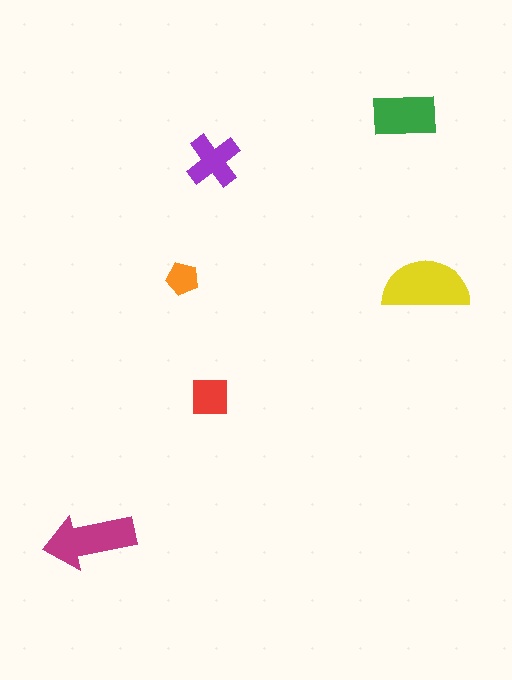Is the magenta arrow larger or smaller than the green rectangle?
Larger.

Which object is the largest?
The yellow semicircle.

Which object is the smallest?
The orange pentagon.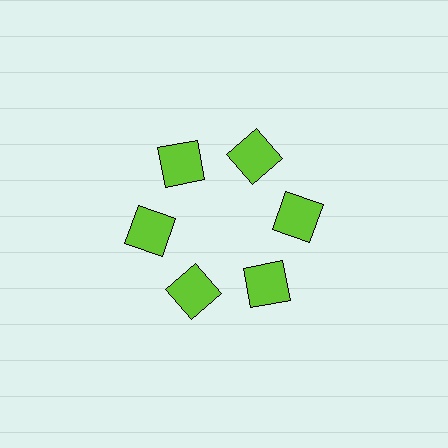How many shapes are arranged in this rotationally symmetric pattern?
There are 6 shapes, arranged in 6 groups of 1.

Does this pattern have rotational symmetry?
Yes, this pattern has 6-fold rotational symmetry. It looks the same after rotating 60 degrees around the center.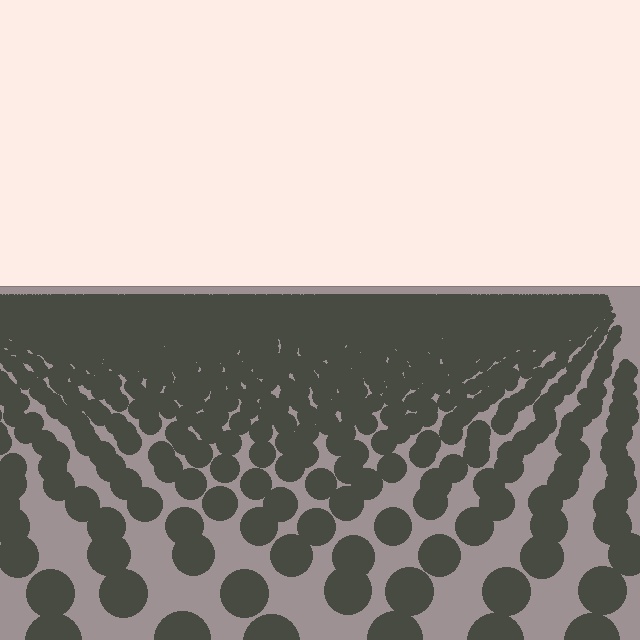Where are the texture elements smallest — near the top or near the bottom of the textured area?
Near the top.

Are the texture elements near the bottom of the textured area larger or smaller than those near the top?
Larger. Near the bottom, elements are closer to the viewer and appear at a bigger on-screen size.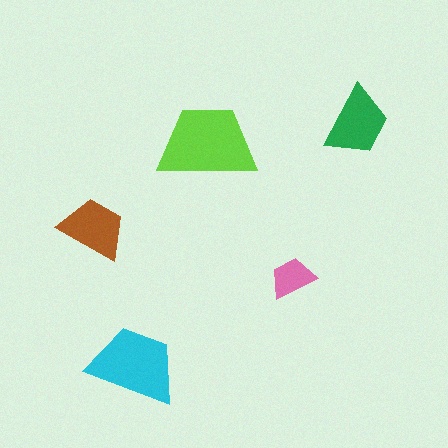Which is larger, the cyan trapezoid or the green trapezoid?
The cyan one.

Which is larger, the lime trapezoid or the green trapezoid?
The lime one.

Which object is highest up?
The green trapezoid is topmost.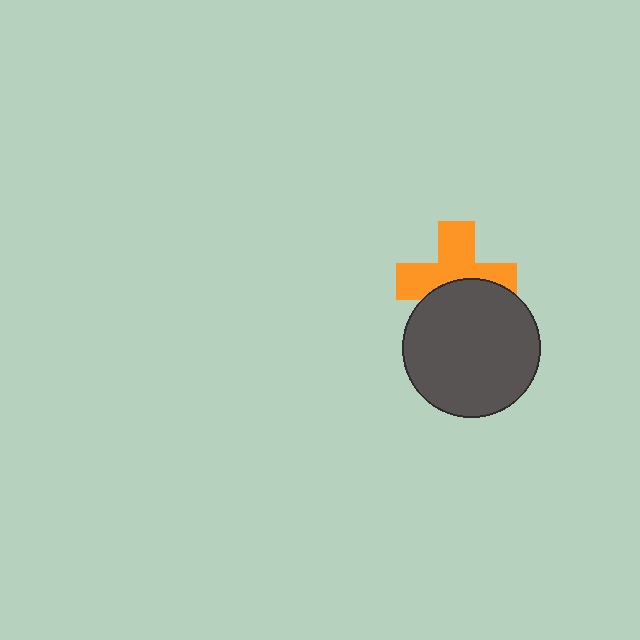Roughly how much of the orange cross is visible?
About half of it is visible (roughly 59%).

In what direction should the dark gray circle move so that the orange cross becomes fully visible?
The dark gray circle should move down. That is the shortest direction to clear the overlap and leave the orange cross fully visible.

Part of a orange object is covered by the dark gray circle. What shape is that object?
It is a cross.